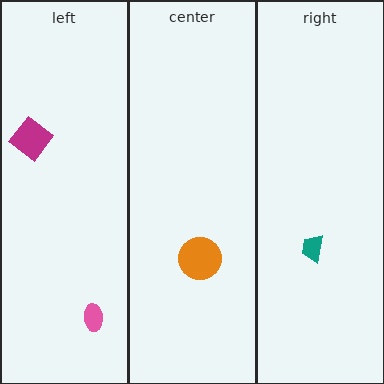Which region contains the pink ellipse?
The left region.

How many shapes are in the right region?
1.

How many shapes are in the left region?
2.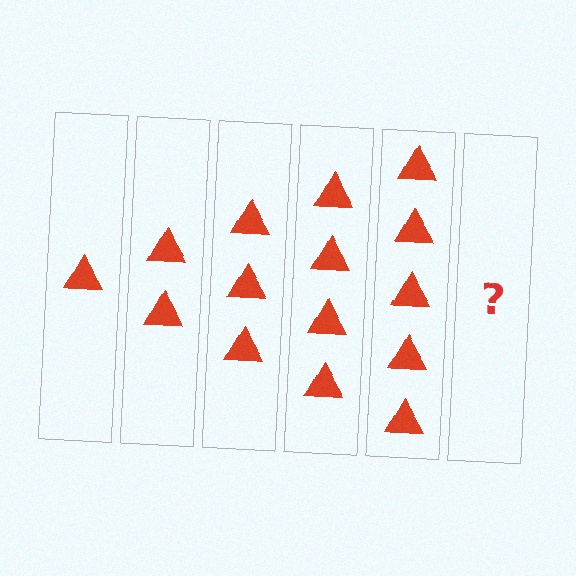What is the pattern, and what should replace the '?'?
The pattern is that each step adds one more triangle. The '?' should be 6 triangles.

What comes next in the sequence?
The next element should be 6 triangles.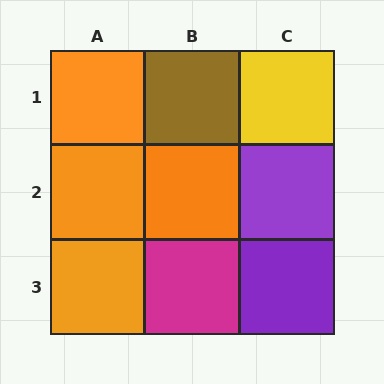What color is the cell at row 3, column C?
Purple.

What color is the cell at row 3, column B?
Magenta.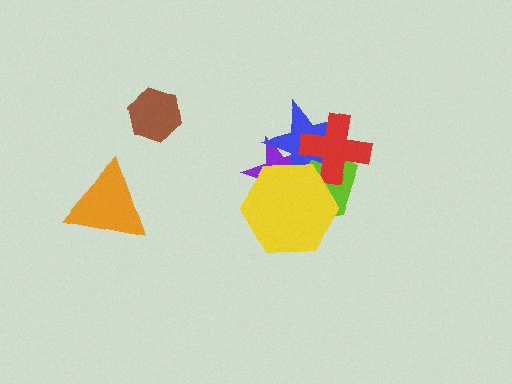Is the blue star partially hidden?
Yes, it is partially covered by another shape.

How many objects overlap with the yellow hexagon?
4 objects overlap with the yellow hexagon.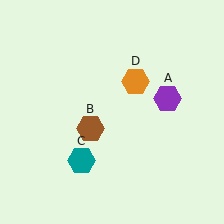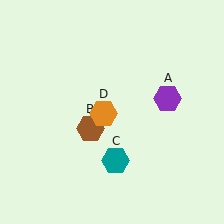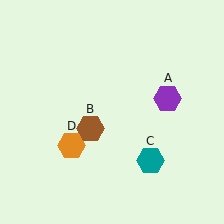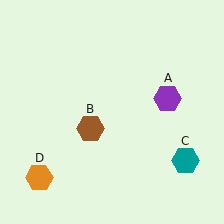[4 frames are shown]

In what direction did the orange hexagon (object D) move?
The orange hexagon (object D) moved down and to the left.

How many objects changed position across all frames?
2 objects changed position: teal hexagon (object C), orange hexagon (object D).